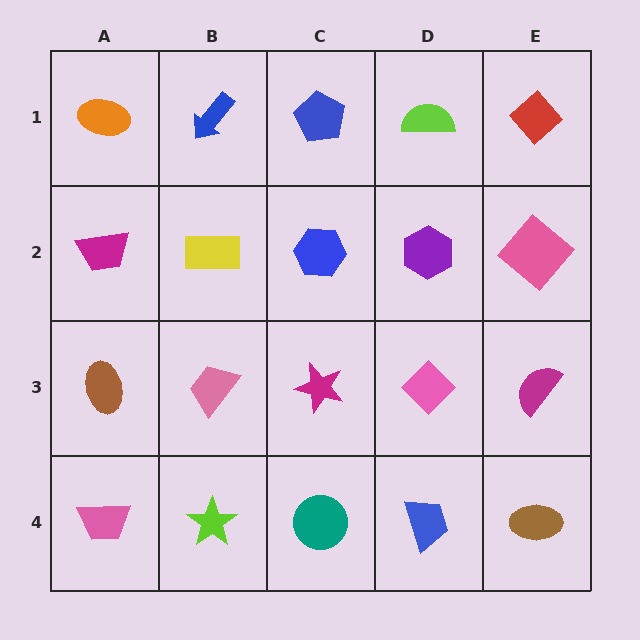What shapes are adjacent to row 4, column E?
A magenta semicircle (row 3, column E), a blue trapezoid (row 4, column D).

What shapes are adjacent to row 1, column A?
A magenta trapezoid (row 2, column A), a blue arrow (row 1, column B).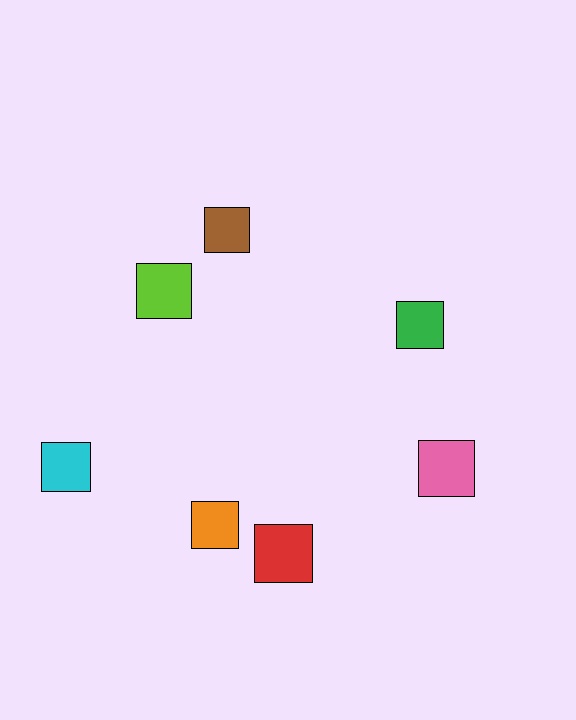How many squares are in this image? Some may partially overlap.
There are 7 squares.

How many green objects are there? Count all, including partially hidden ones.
There is 1 green object.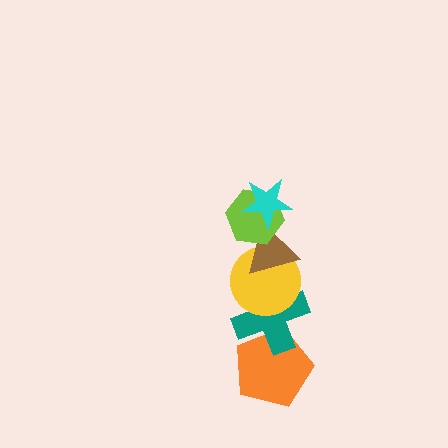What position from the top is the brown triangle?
The brown triangle is 3rd from the top.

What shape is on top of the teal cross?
The yellow circle is on top of the teal cross.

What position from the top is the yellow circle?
The yellow circle is 4th from the top.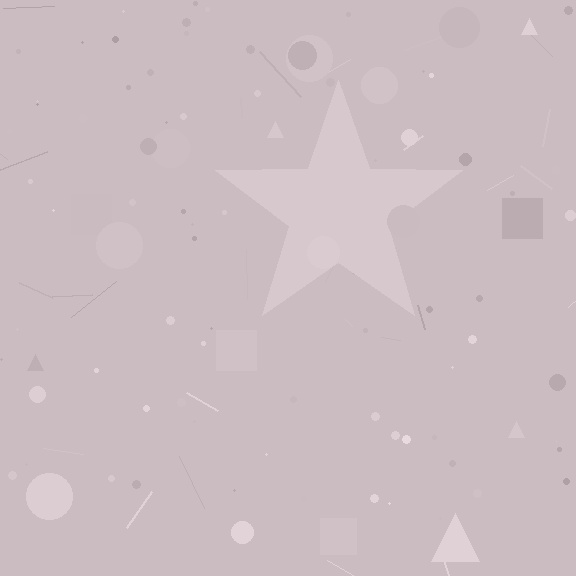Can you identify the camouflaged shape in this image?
The camouflaged shape is a star.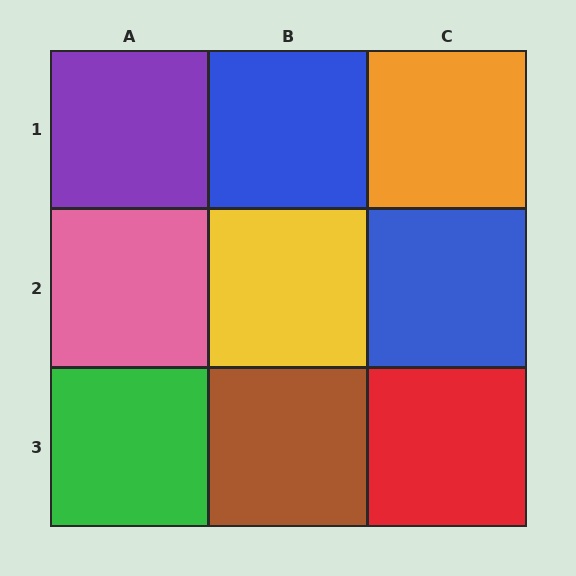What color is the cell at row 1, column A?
Purple.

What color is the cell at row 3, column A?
Green.